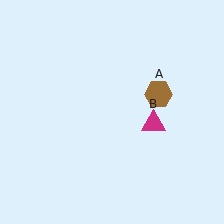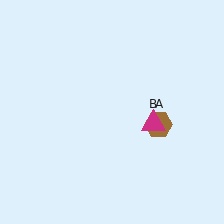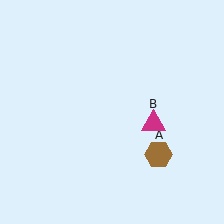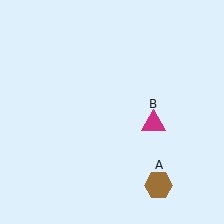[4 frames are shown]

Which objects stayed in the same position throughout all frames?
Magenta triangle (object B) remained stationary.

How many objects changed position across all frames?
1 object changed position: brown hexagon (object A).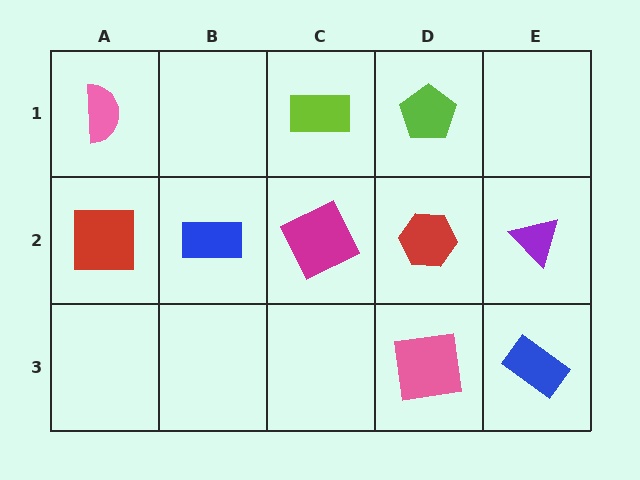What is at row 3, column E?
A blue rectangle.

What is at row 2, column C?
A magenta square.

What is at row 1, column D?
A lime pentagon.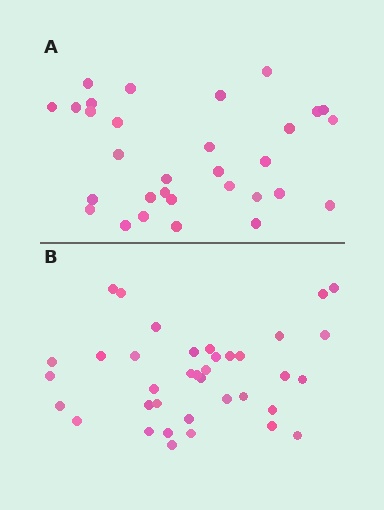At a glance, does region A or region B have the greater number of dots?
Region B (the bottom region) has more dots.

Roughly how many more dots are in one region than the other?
Region B has about 6 more dots than region A.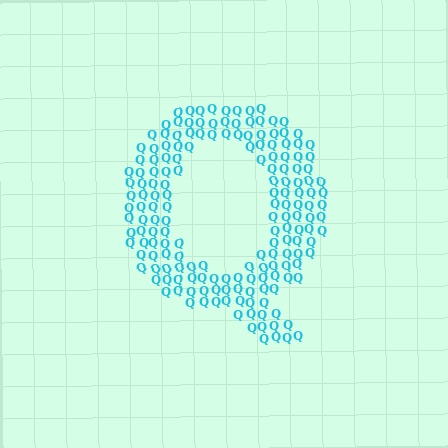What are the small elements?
The small elements are letter Q's.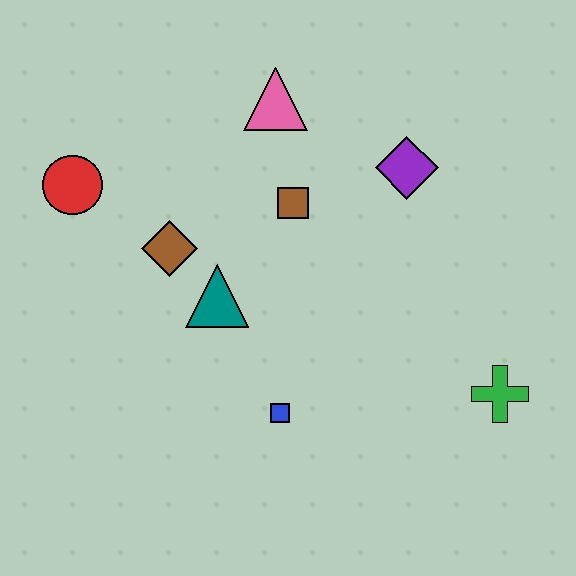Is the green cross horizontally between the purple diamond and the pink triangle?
No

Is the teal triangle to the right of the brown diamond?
Yes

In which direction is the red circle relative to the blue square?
The red circle is above the blue square.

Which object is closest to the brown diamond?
The teal triangle is closest to the brown diamond.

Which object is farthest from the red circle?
The green cross is farthest from the red circle.